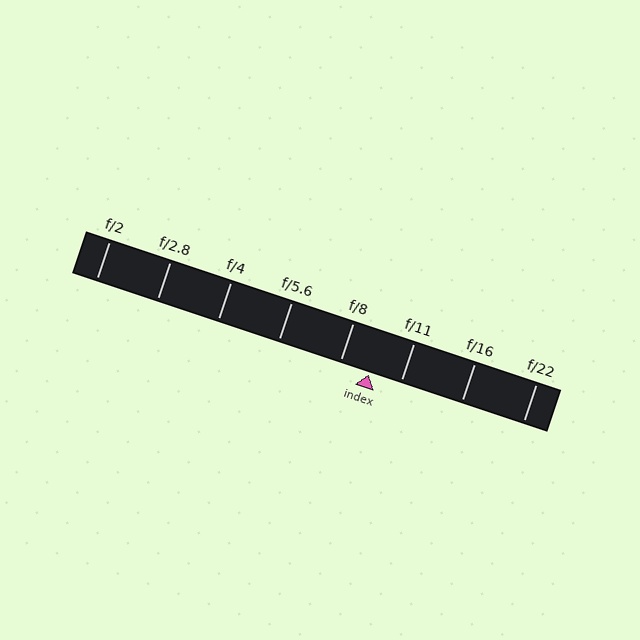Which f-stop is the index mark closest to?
The index mark is closest to f/8.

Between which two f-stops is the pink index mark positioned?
The index mark is between f/8 and f/11.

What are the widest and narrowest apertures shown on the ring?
The widest aperture shown is f/2 and the narrowest is f/22.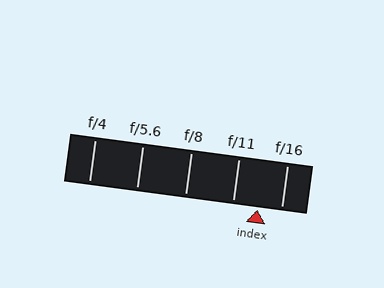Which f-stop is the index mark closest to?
The index mark is closest to f/16.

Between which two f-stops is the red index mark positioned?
The index mark is between f/11 and f/16.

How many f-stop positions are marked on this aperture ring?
There are 5 f-stop positions marked.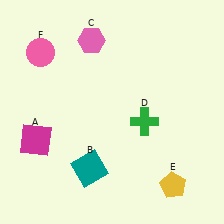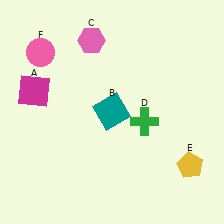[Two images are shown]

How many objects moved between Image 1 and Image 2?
3 objects moved between the two images.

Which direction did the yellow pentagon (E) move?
The yellow pentagon (E) moved up.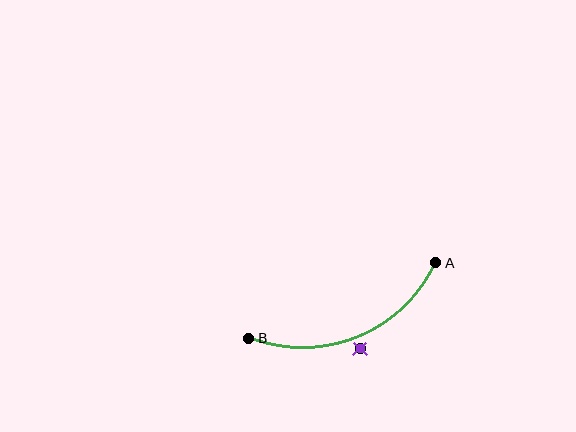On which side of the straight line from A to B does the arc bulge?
The arc bulges below the straight line connecting A and B.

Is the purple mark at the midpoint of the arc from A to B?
No — the purple mark does not lie on the arc at all. It sits slightly outside the curve.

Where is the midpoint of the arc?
The arc midpoint is the point on the curve farthest from the straight line joining A and B. It sits below that line.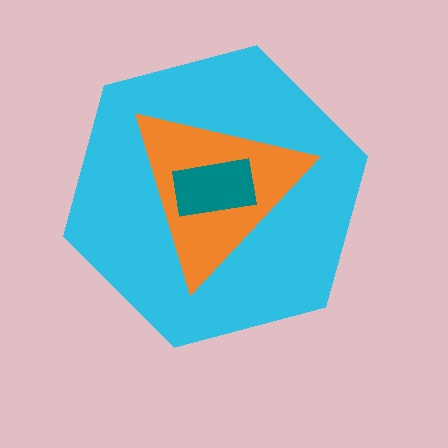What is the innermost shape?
The teal rectangle.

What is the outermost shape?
The cyan hexagon.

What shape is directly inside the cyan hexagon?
The orange triangle.